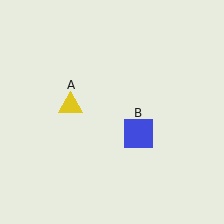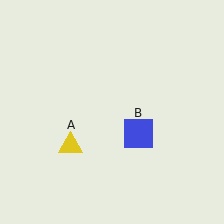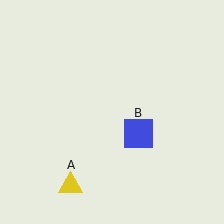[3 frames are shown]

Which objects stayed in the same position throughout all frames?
Blue square (object B) remained stationary.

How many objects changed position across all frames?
1 object changed position: yellow triangle (object A).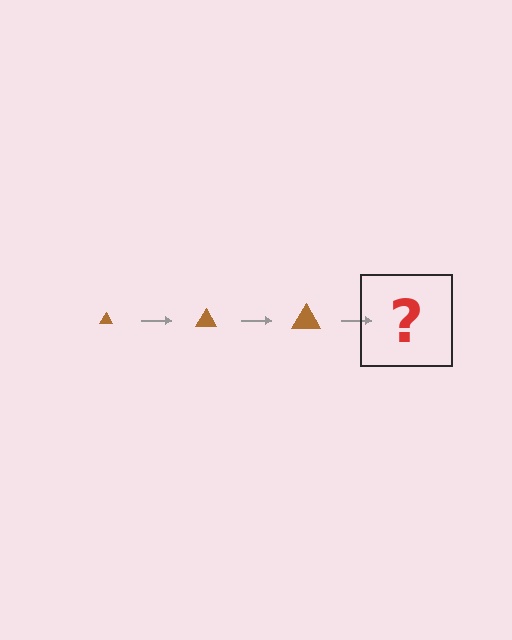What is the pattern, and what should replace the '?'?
The pattern is that the triangle gets progressively larger each step. The '?' should be a brown triangle, larger than the previous one.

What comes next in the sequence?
The next element should be a brown triangle, larger than the previous one.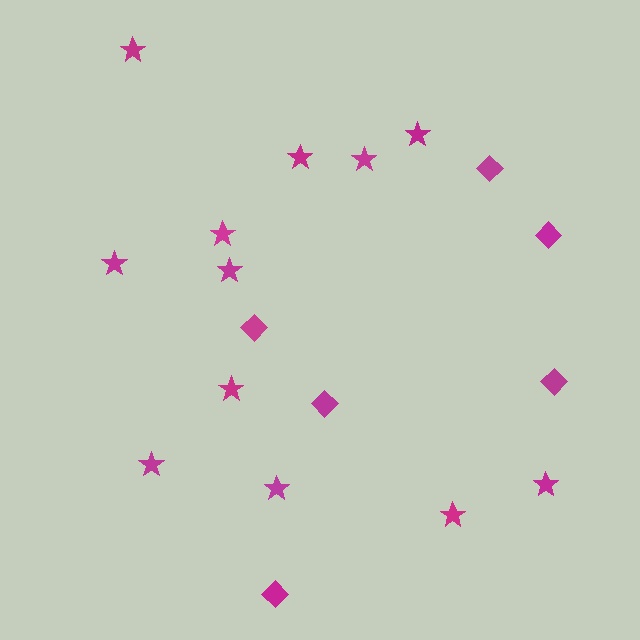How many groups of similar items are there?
There are 2 groups: one group of diamonds (6) and one group of stars (12).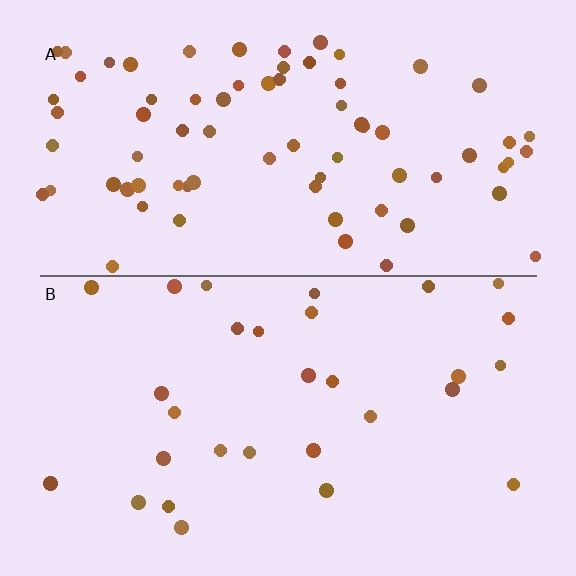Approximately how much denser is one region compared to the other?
Approximately 2.5× — region A over region B.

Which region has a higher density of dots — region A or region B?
A (the top).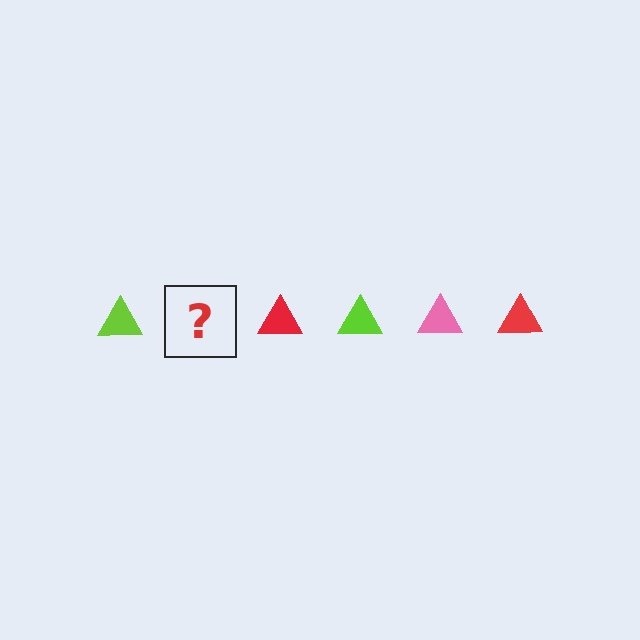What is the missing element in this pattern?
The missing element is a pink triangle.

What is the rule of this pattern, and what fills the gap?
The rule is that the pattern cycles through lime, pink, red triangles. The gap should be filled with a pink triangle.